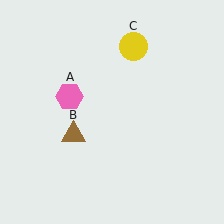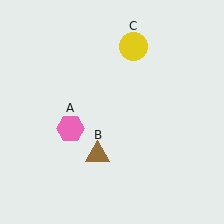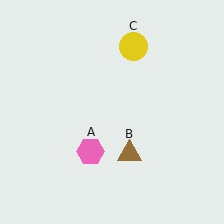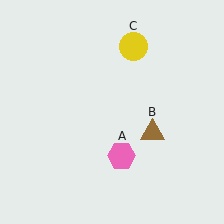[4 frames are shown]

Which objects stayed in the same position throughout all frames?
Yellow circle (object C) remained stationary.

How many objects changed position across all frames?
2 objects changed position: pink hexagon (object A), brown triangle (object B).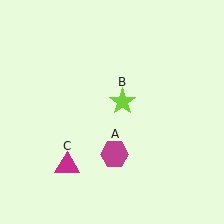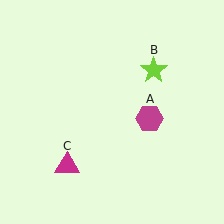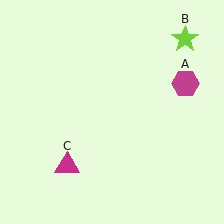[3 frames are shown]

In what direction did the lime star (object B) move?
The lime star (object B) moved up and to the right.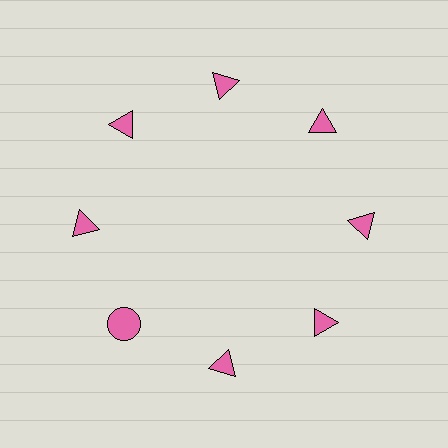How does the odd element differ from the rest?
It has a different shape: circle instead of triangle.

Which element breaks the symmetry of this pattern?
The pink circle at roughly the 8 o'clock position breaks the symmetry. All other shapes are pink triangles.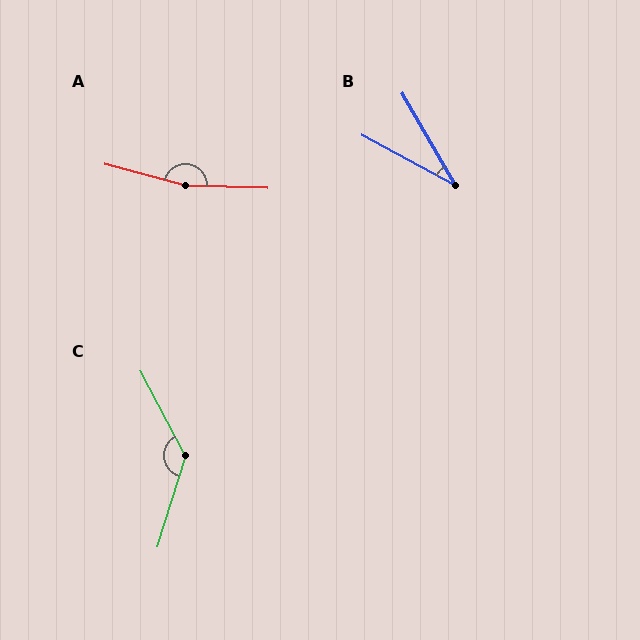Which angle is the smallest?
B, at approximately 31 degrees.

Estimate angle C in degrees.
Approximately 135 degrees.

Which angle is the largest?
A, at approximately 166 degrees.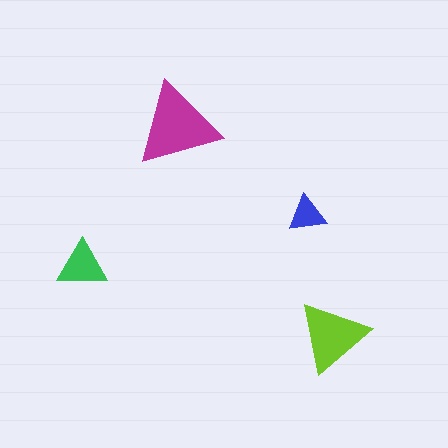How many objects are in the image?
There are 4 objects in the image.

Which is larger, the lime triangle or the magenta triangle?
The magenta one.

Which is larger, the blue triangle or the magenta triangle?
The magenta one.